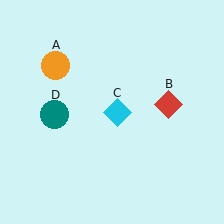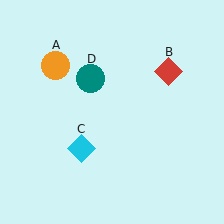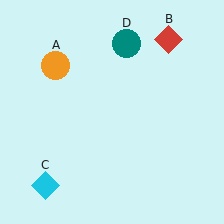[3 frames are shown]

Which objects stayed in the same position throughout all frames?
Orange circle (object A) remained stationary.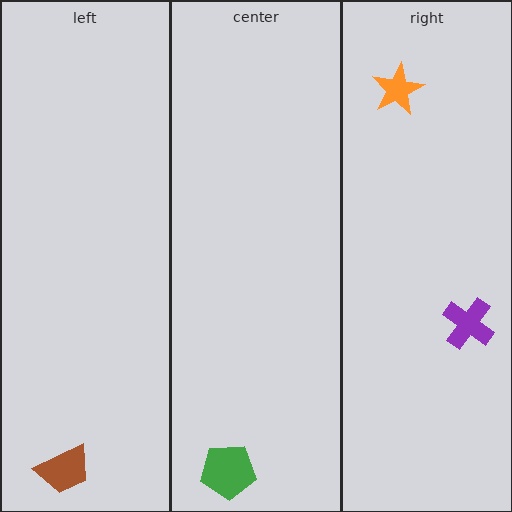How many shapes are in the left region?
1.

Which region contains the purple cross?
The right region.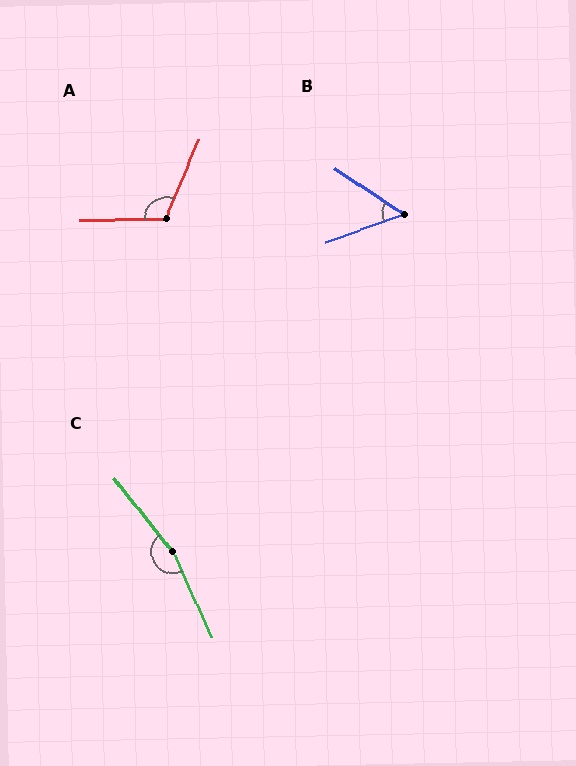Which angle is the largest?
C, at approximately 166 degrees.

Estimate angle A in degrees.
Approximately 114 degrees.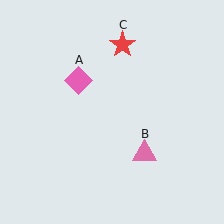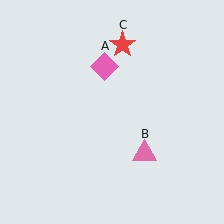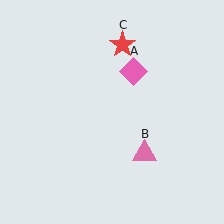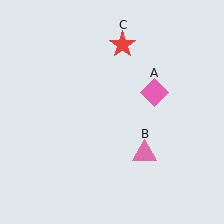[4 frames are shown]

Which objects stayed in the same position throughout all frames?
Pink triangle (object B) and red star (object C) remained stationary.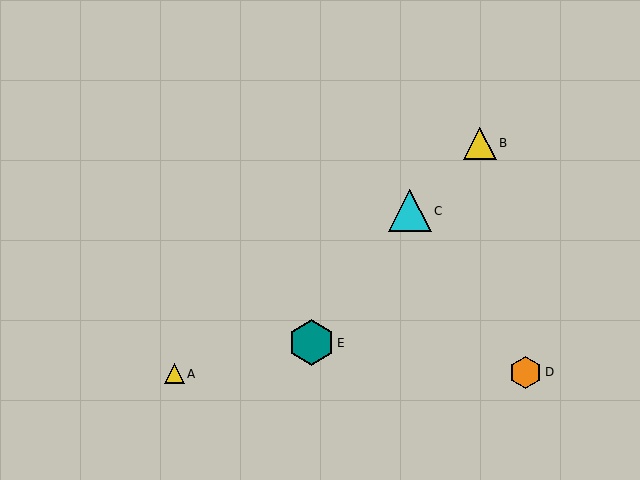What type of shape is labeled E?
Shape E is a teal hexagon.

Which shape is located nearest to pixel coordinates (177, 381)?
The yellow triangle (labeled A) at (174, 374) is nearest to that location.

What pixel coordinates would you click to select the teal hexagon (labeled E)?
Click at (311, 343) to select the teal hexagon E.